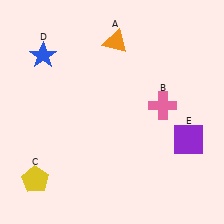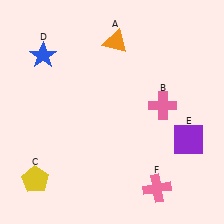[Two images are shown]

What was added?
A pink cross (F) was added in Image 2.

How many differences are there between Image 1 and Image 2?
There is 1 difference between the two images.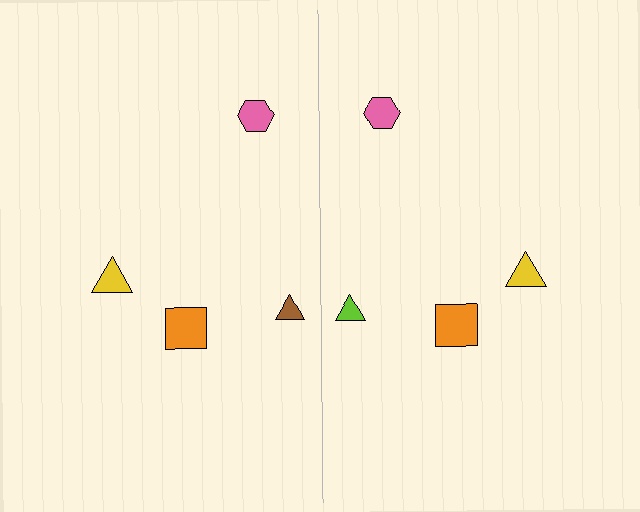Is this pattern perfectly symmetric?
No, the pattern is not perfectly symmetric. The lime triangle on the right side breaks the symmetry — its mirror counterpart is brown.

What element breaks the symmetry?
The lime triangle on the right side breaks the symmetry — its mirror counterpart is brown.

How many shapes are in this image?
There are 8 shapes in this image.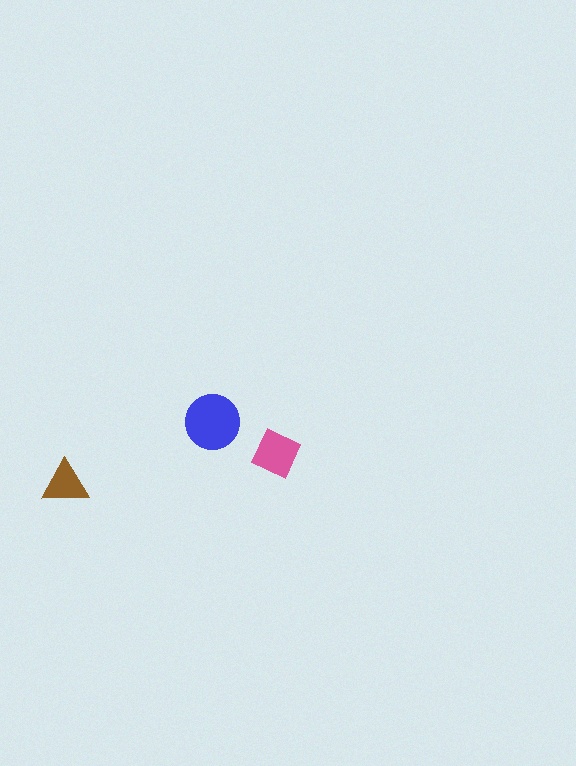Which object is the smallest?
The brown triangle.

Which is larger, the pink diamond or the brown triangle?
The pink diamond.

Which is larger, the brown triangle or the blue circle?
The blue circle.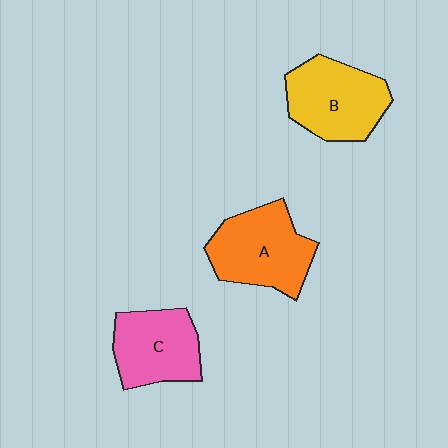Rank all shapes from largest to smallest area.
From largest to smallest: A (orange), B (yellow), C (pink).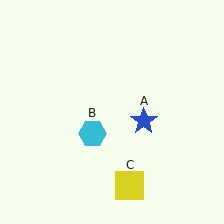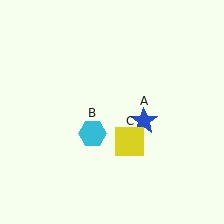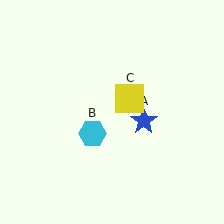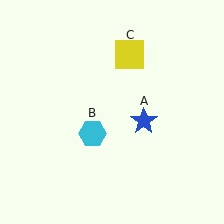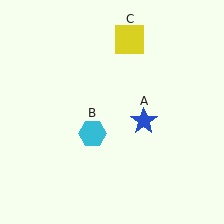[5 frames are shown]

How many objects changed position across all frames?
1 object changed position: yellow square (object C).